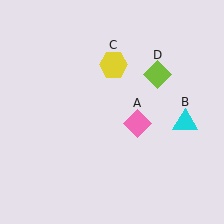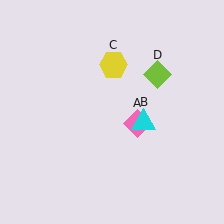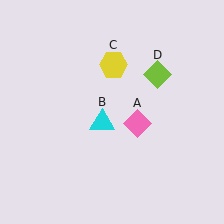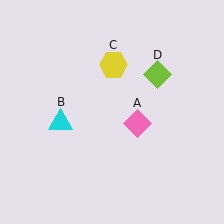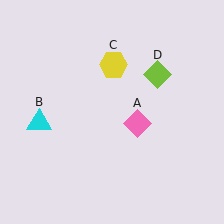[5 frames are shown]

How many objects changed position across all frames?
1 object changed position: cyan triangle (object B).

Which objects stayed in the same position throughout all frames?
Pink diamond (object A) and yellow hexagon (object C) and lime diamond (object D) remained stationary.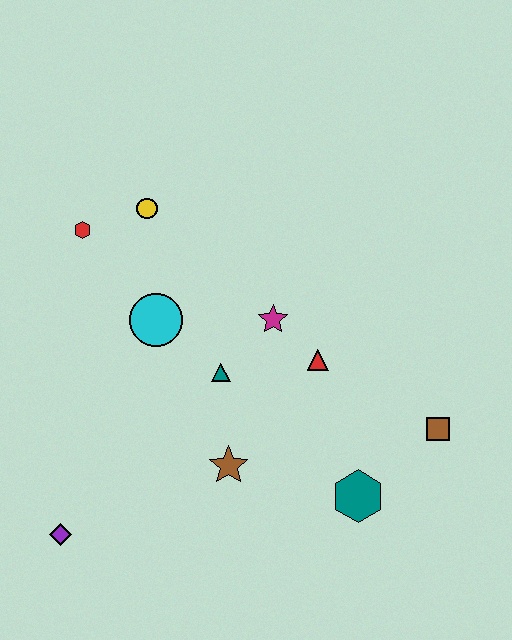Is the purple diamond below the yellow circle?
Yes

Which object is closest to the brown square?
The teal hexagon is closest to the brown square.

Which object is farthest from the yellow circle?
The brown square is farthest from the yellow circle.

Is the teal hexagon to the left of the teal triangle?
No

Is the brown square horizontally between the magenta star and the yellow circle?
No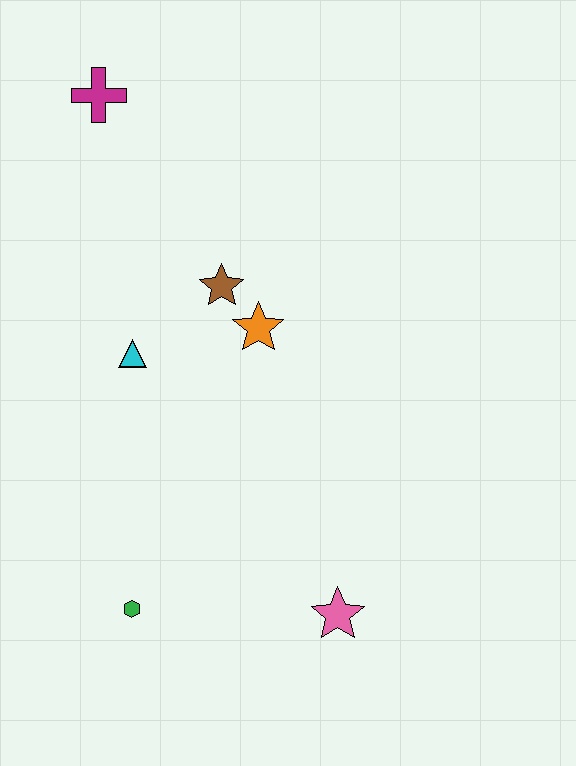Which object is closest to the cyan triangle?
The brown star is closest to the cyan triangle.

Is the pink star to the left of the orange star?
No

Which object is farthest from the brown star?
The pink star is farthest from the brown star.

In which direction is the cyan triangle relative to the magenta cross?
The cyan triangle is below the magenta cross.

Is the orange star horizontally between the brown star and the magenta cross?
No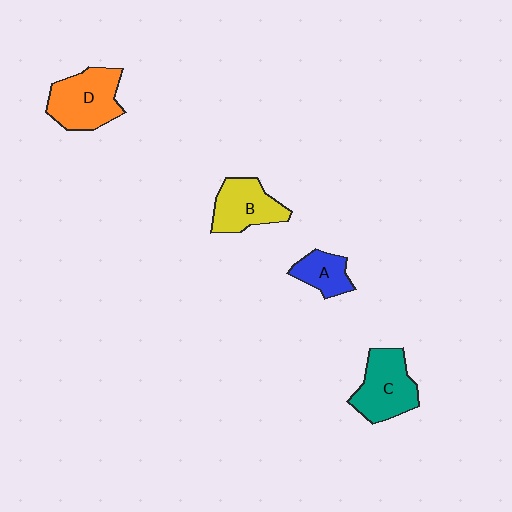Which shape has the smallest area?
Shape A (blue).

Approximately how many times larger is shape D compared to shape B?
Approximately 1.3 times.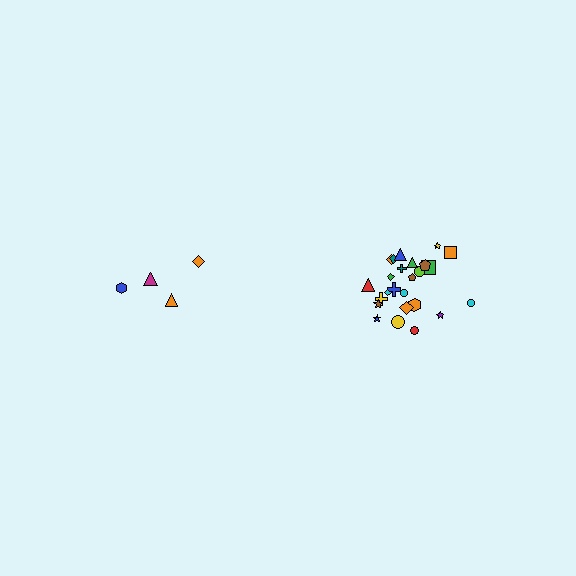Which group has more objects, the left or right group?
The right group.